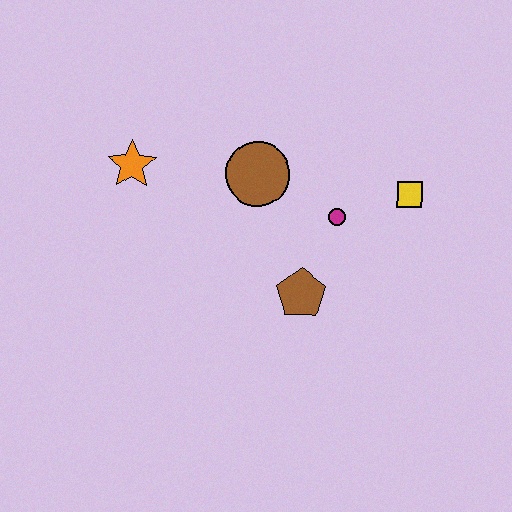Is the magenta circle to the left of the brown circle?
No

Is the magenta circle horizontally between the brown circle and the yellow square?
Yes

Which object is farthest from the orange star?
The yellow square is farthest from the orange star.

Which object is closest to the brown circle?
The magenta circle is closest to the brown circle.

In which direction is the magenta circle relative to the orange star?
The magenta circle is to the right of the orange star.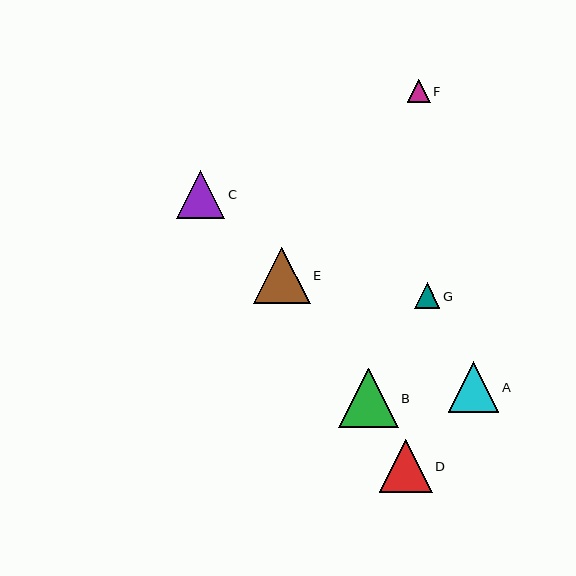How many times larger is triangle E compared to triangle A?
Triangle E is approximately 1.1 times the size of triangle A.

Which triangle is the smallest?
Triangle F is the smallest with a size of approximately 23 pixels.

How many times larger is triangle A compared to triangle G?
Triangle A is approximately 2.0 times the size of triangle G.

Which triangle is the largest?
Triangle B is the largest with a size of approximately 60 pixels.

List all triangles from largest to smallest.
From largest to smallest: B, E, D, A, C, G, F.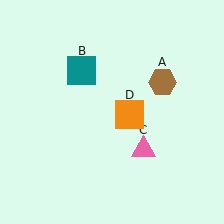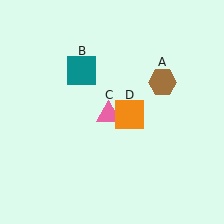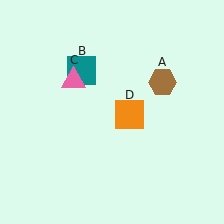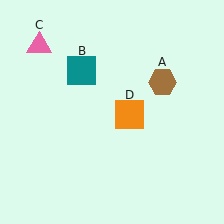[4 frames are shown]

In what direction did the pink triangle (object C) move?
The pink triangle (object C) moved up and to the left.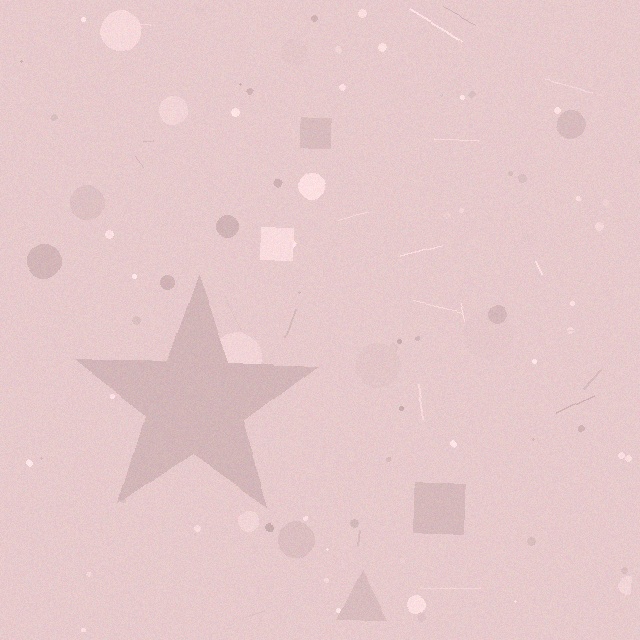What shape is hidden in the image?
A star is hidden in the image.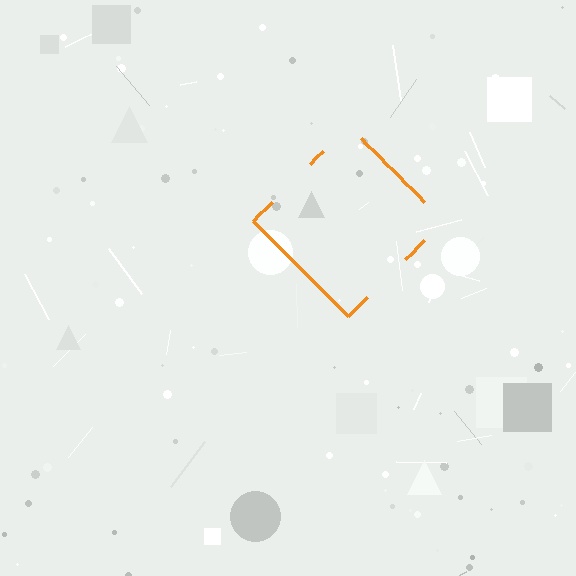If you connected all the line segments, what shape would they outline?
They would outline a diamond.